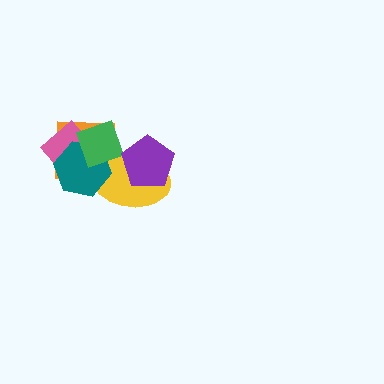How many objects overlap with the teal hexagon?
4 objects overlap with the teal hexagon.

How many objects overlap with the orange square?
4 objects overlap with the orange square.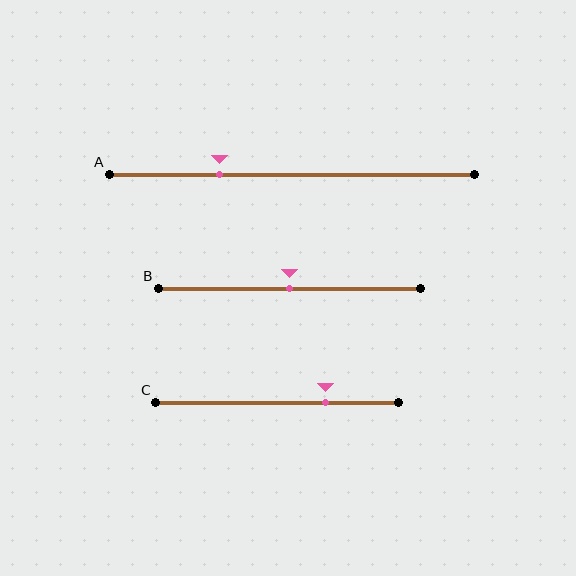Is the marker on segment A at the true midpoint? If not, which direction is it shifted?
No, the marker on segment A is shifted to the left by about 20% of the segment length.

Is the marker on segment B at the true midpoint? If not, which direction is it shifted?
Yes, the marker on segment B is at the true midpoint.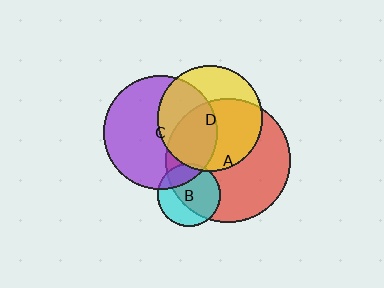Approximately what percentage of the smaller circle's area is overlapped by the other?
Approximately 25%.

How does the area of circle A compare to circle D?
Approximately 1.4 times.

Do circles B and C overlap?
Yes.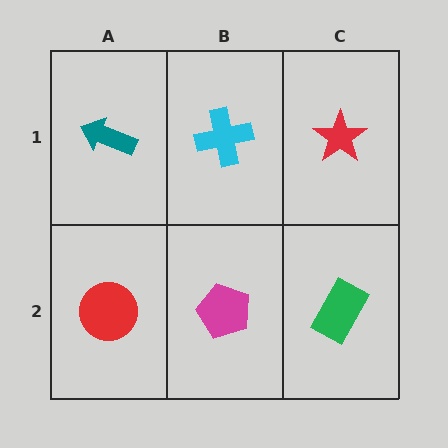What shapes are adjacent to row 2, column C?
A red star (row 1, column C), a magenta pentagon (row 2, column B).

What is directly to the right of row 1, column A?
A cyan cross.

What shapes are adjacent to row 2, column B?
A cyan cross (row 1, column B), a red circle (row 2, column A), a green rectangle (row 2, column C).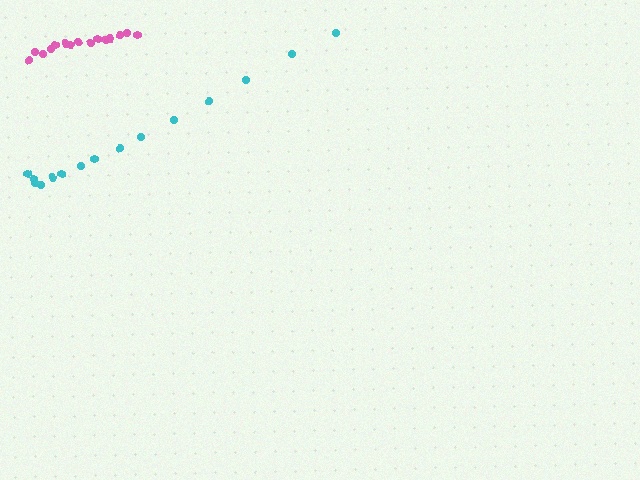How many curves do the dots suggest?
There are 2 distinct paths.